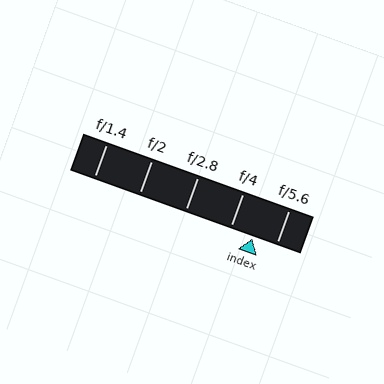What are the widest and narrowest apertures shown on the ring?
The widest aperture shown is f/1.4 and the narrowest is f/5.6.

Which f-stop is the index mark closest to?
The index mark is closest to f/5.6.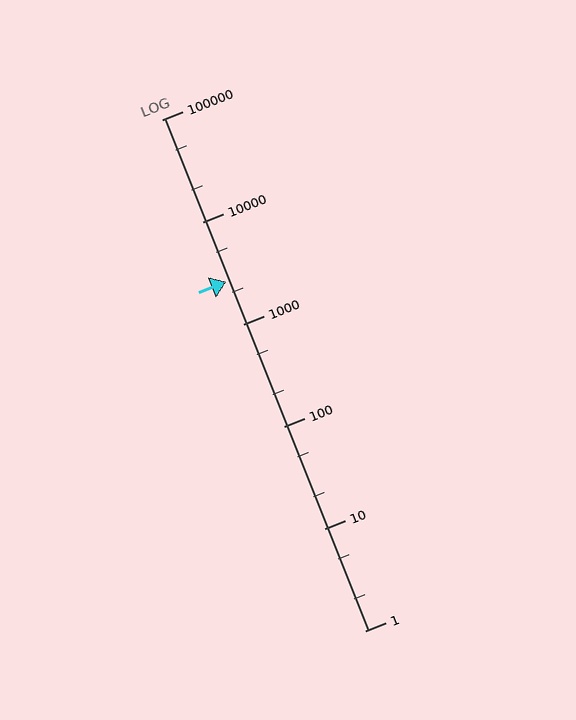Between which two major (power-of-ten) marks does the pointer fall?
The pointer is between 1000 and 10000.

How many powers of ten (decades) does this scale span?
The scale spans 5 decades, from 1 to 100000.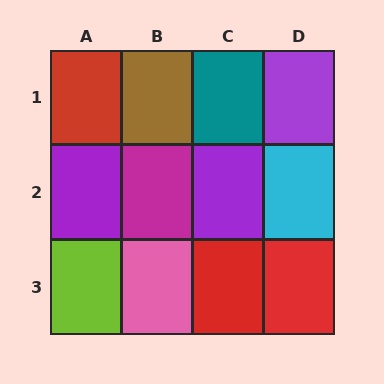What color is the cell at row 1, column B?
Brown.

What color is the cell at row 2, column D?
Cyan.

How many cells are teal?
1 cell is teal.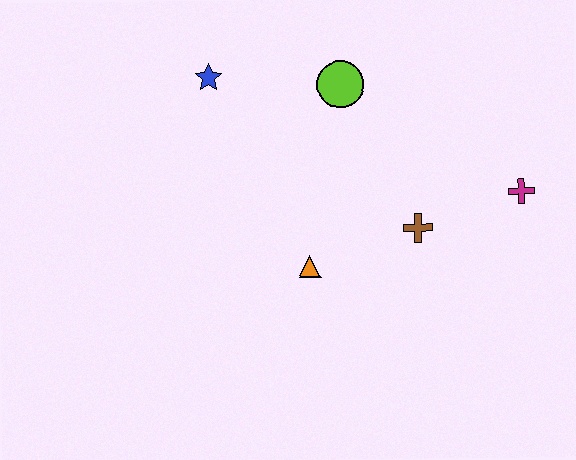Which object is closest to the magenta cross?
The brown cross is closest to the magenta cross.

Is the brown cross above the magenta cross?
No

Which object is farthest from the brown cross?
The blue star is farthest from the brown cross.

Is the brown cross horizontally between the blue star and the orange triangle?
No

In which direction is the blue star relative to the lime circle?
The blue star is to the left of the lime circle.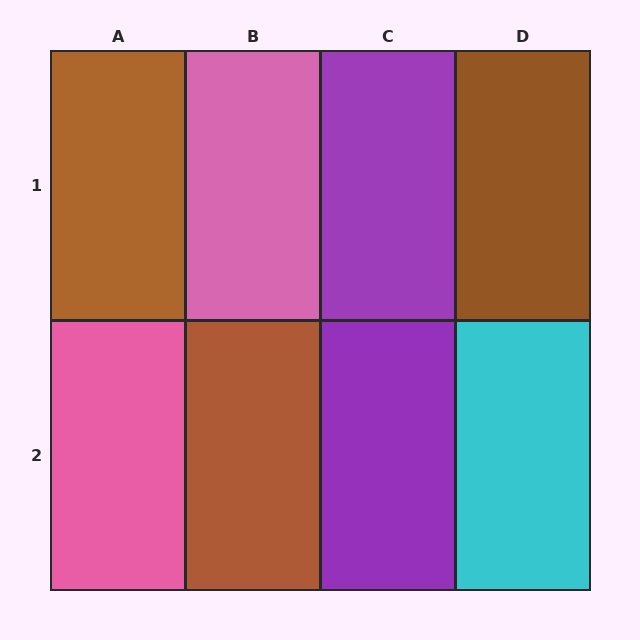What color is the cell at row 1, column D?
Brown.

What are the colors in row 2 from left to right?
Pink, brown, purple, cyan.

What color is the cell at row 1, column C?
Purple.